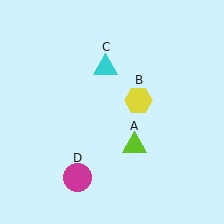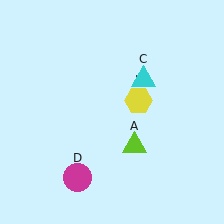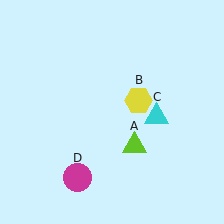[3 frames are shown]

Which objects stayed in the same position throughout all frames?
Lime triangle (object A) and yellow hexagon (object B) and magenta circle (object D) remained stationary.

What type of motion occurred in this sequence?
The cyan triangle (object C) rotated clockwise around the center of the scene.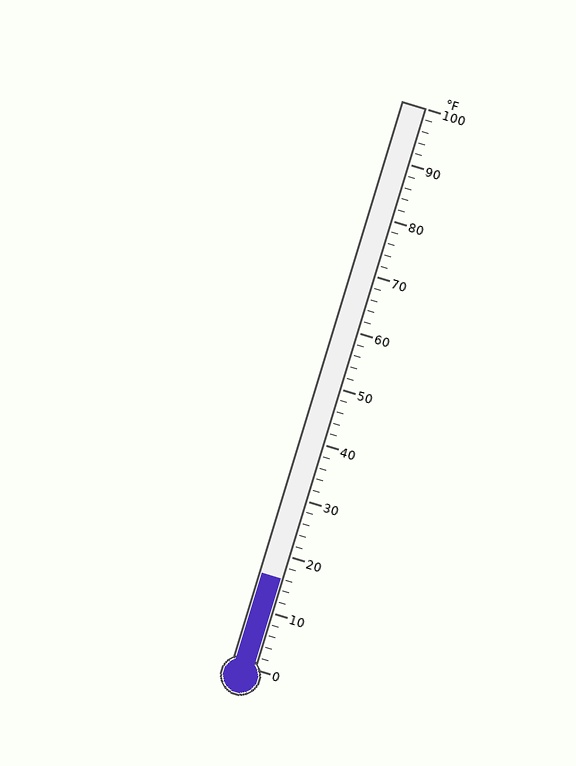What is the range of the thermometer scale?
The thermometer scale ranges from 0°F to 100°F.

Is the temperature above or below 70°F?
The temperature is below 70°F.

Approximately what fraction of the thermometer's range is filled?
The thermometer is filled to approximately 15% of its range.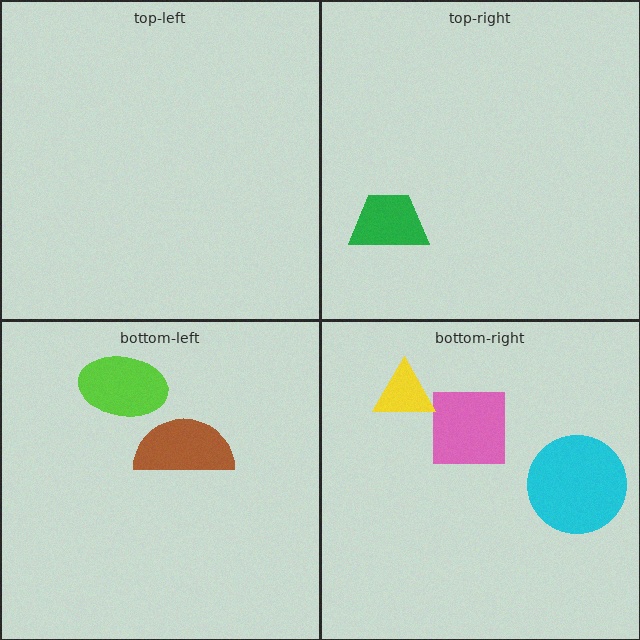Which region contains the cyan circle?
The bottom-right region.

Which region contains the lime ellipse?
The bottom-left region.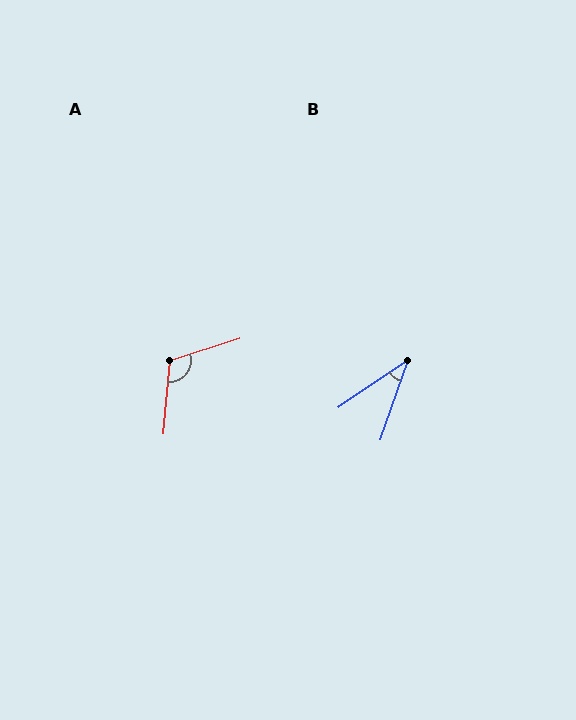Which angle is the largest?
A, at approximately 113 degrees.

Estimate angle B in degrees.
Approximately 36 degrees.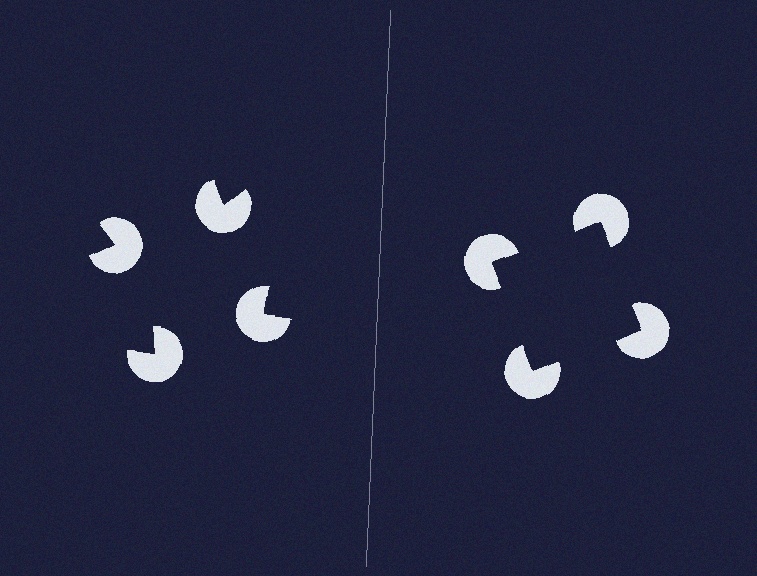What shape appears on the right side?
An illusory square.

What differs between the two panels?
The pac-man discs are positioned identically on both sides; only the wedge orientations differ. On the right they align to a square; on the left they are misaligned.